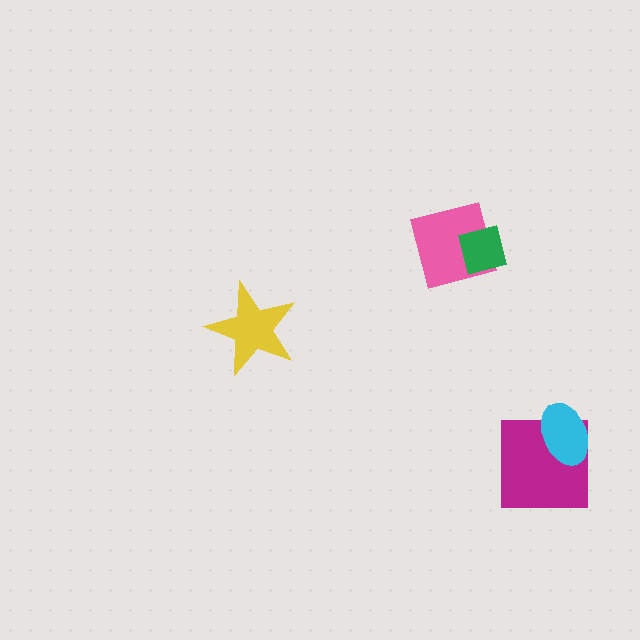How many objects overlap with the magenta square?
1 object overlaps with the magenta square.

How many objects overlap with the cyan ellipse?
1 object overlaps with the cyan ellipse.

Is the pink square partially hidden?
Yes, it is partially covered by another shape.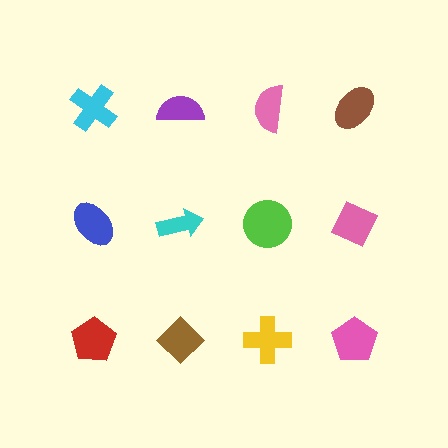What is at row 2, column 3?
A lime circle.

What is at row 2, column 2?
A cyan arrow.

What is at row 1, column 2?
A purple semicircle.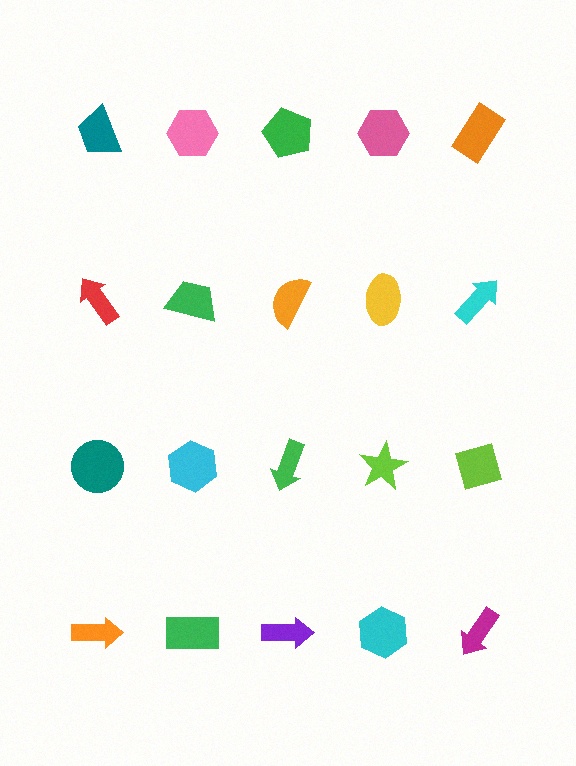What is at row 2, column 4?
A yellow ellipse.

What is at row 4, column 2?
A green rectangle.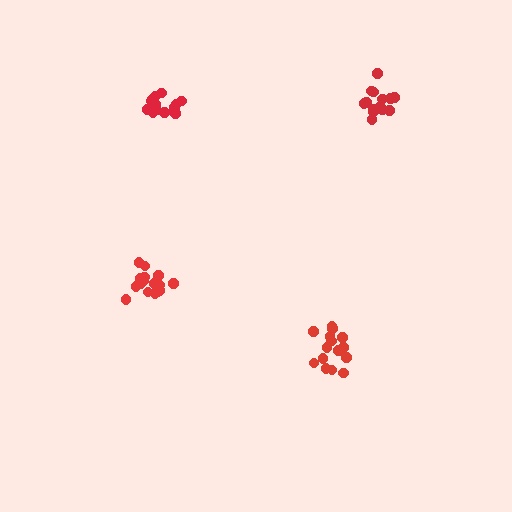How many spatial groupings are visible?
There are 4 spatial groupings.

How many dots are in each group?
Group 1: 14 dots, Group 2: 16 dots, Group 3: 15 dots, Group 4: 16 dots (61 total).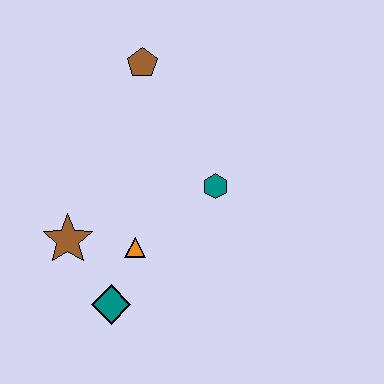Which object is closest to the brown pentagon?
The teal hexagon is closest to the brown pentagon.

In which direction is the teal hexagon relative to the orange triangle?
The teal hexagon is to the right of the orange triangle.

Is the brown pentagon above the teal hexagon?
Yes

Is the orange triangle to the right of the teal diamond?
Yes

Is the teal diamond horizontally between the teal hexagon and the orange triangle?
No